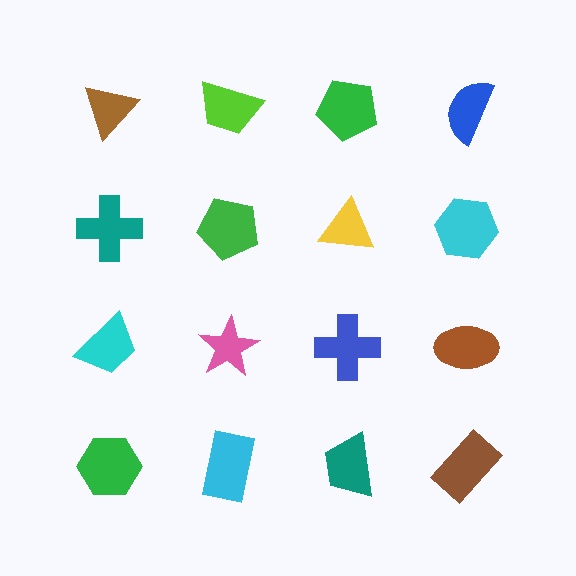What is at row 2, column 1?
A teal cross.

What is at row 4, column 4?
A brown rectangle.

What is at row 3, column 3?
A blue cross.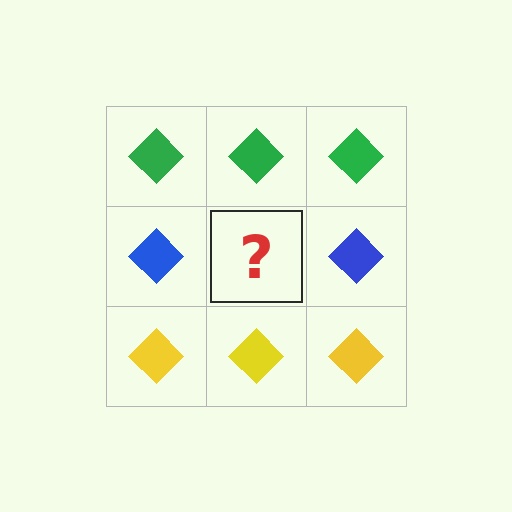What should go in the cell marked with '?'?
The missing cell should contain a blue diamond.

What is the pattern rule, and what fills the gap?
The rule is that each row has a consistent color. The gap should be filled with a blue diamond.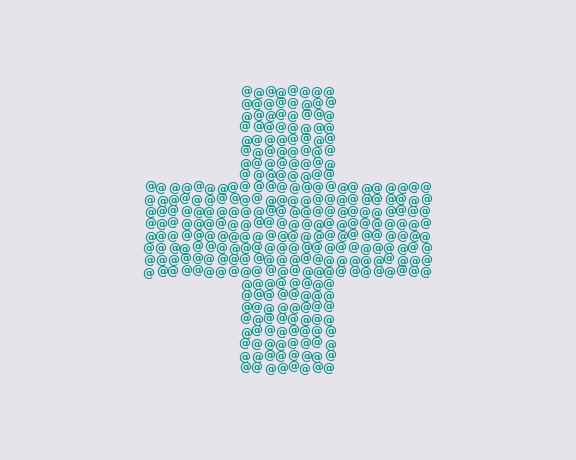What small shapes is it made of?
It is made of small at signs.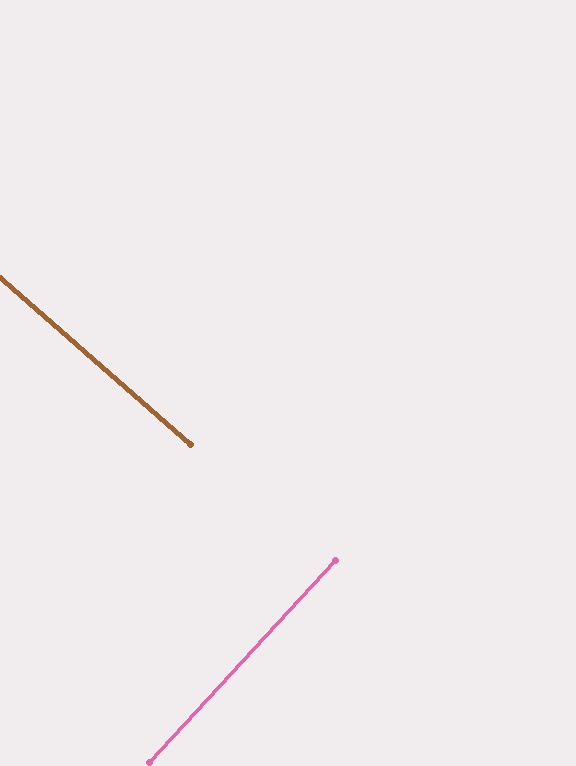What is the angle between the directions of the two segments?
Approximately 88 degrees.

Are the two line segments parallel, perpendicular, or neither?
Perpendicular — they meet at approximately 88°.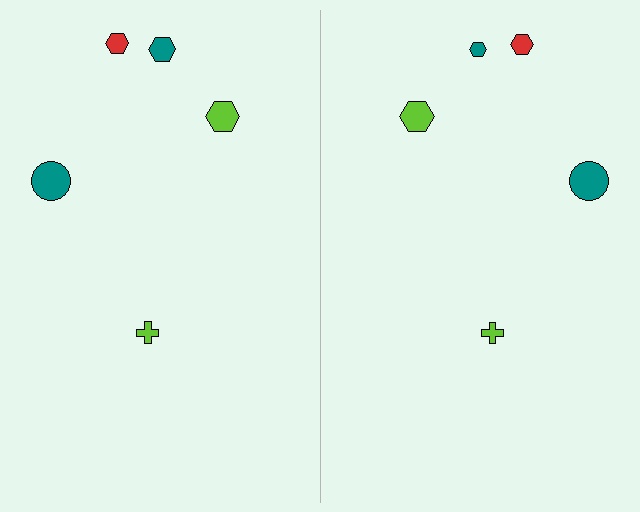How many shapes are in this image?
There are 10 shapes in this image.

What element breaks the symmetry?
The teal hexagon on the right side has a different size than its mirror counterpart.